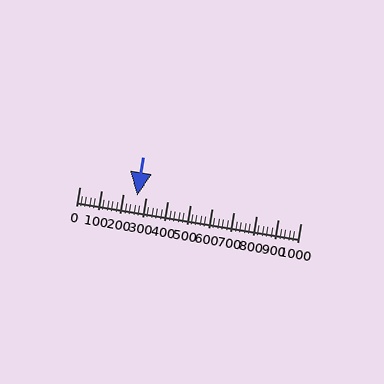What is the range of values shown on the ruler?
The ruler shows values from 0 to 1000.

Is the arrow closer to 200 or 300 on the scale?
The arrow is closer to 300.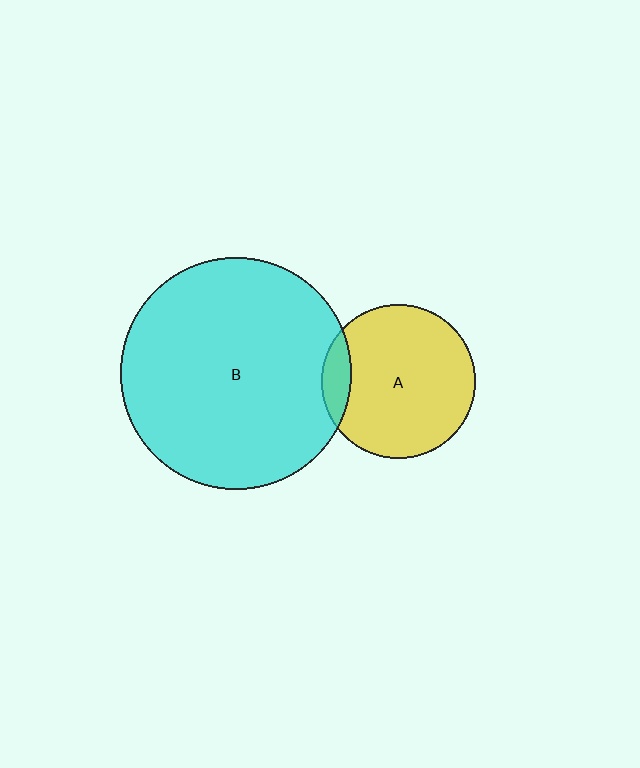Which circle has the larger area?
Circle B (cyan).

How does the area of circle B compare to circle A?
Approximately 2.3 times.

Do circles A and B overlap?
Yes.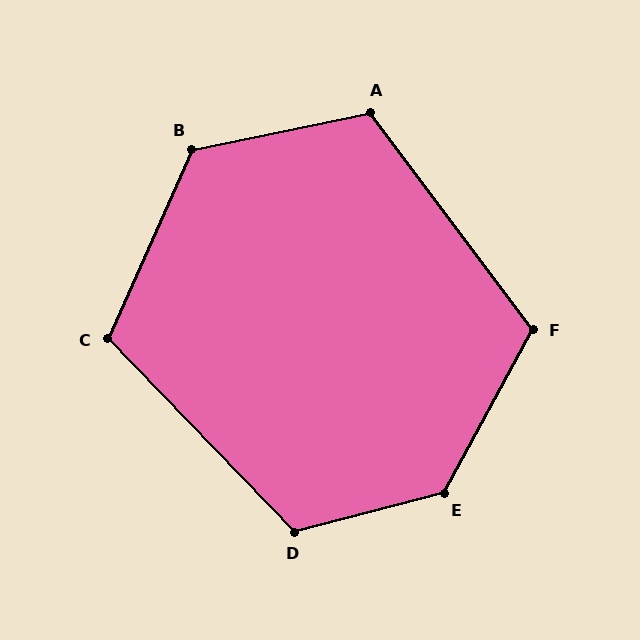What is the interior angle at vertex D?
Approximately 120 degrees (obtuse).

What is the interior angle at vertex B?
Approximately 126 degrees (obtuse).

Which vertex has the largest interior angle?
E, at approximately 133 degrees.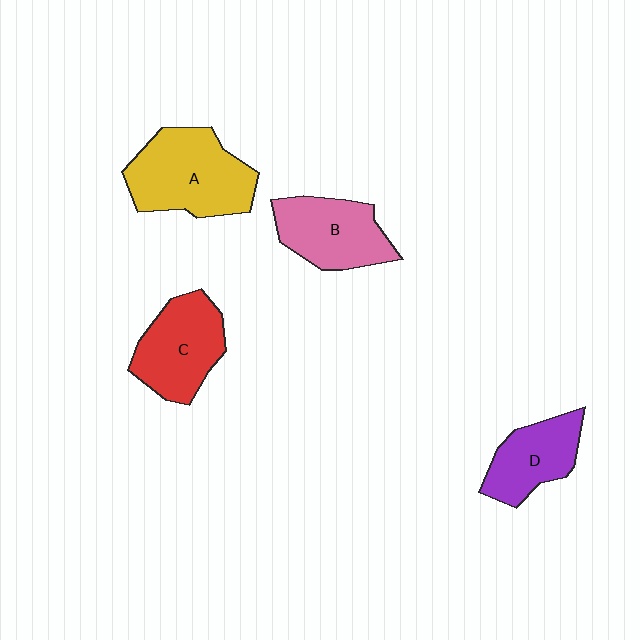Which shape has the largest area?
Shape A (yellow).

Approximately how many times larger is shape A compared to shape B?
Approximately 1.3 times.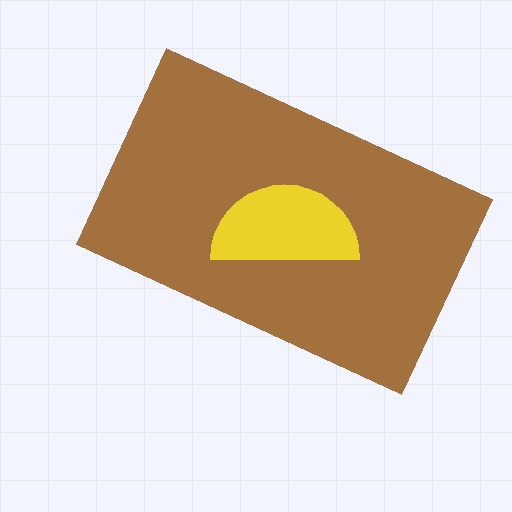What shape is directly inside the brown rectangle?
The yellow semicircle.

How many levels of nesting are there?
2.